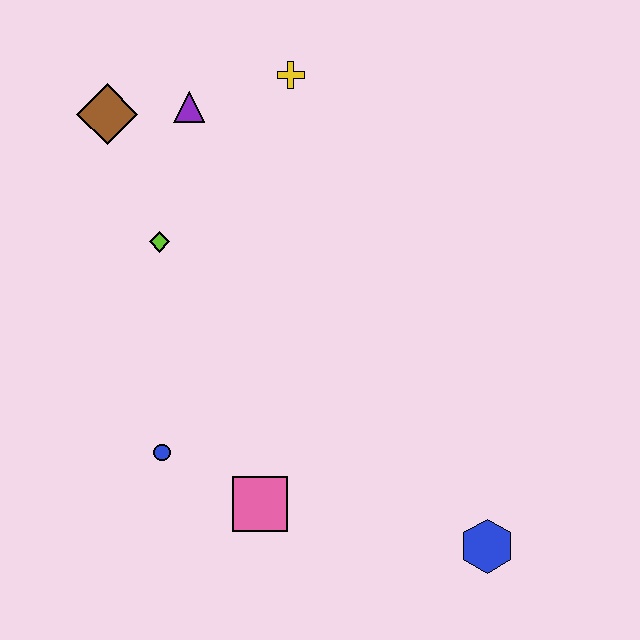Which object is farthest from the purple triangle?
The blue hexagon is farthest from the purple triangle.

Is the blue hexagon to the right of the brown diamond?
Yes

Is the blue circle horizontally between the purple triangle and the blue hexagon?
No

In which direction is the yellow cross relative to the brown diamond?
The yellow cross is to the right of the brown diamond.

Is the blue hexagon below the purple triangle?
Yes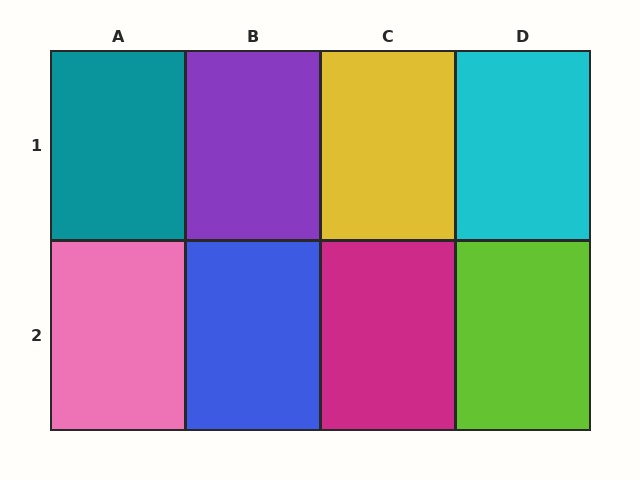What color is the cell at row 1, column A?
Teal.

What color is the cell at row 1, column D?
Cyan.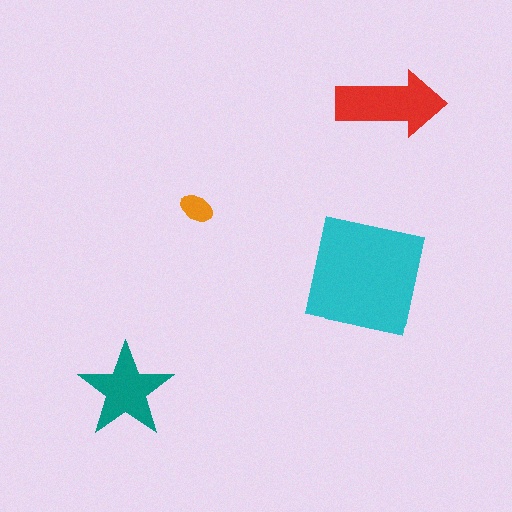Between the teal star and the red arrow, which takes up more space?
The red arrow.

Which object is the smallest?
The orange ellipse.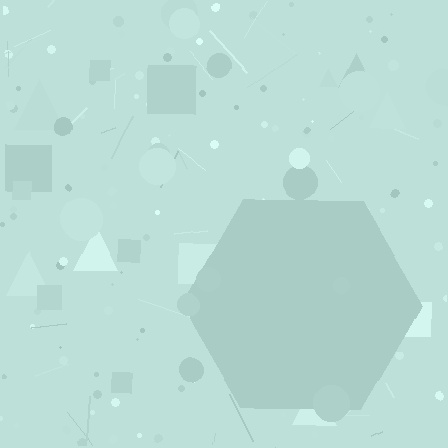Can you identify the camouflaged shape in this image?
The camouflaged shape is a hexagon.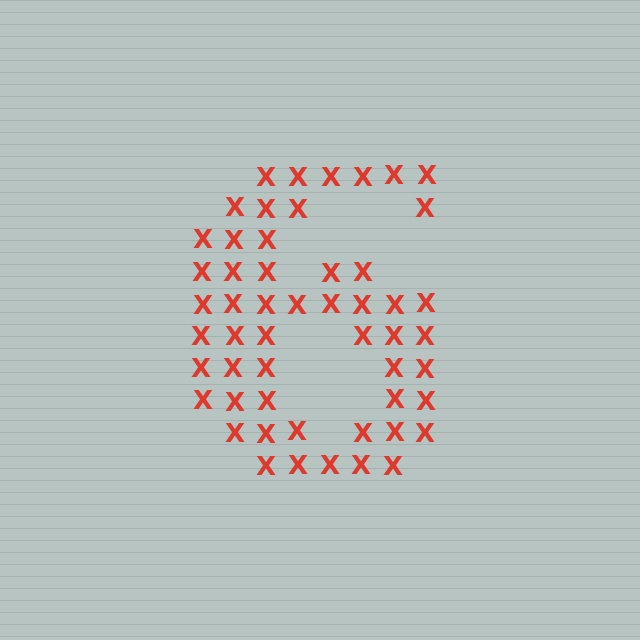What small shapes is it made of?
It is made of small letter X's.